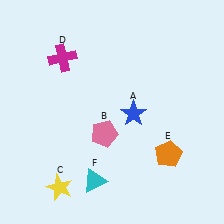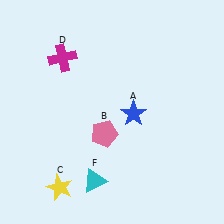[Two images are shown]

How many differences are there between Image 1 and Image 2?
There is 1 difference between the two images.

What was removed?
The orange pentagon (E) was removed in Image 2.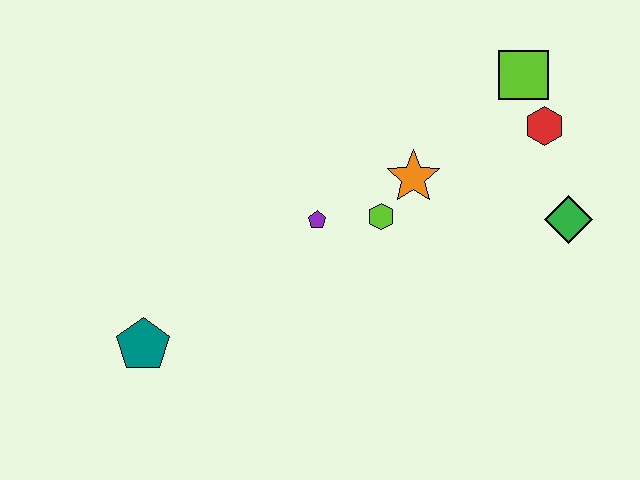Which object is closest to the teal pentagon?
The purple pentagon is closest to the teal pentagon.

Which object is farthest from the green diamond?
The teal pentagon is farthest from the green diamond.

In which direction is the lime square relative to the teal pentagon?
The lime square is to the right of the teal pentagon.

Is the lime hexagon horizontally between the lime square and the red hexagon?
No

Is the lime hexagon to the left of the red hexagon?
Yes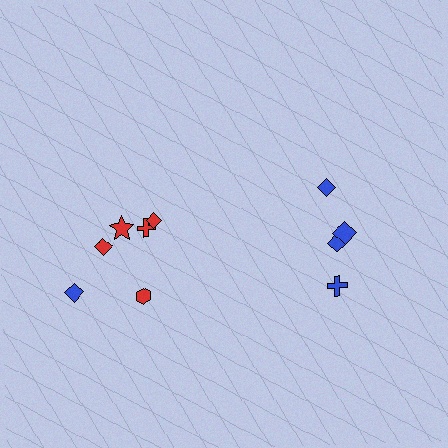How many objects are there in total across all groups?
There are 10 objects.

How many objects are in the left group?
There are 6 objects.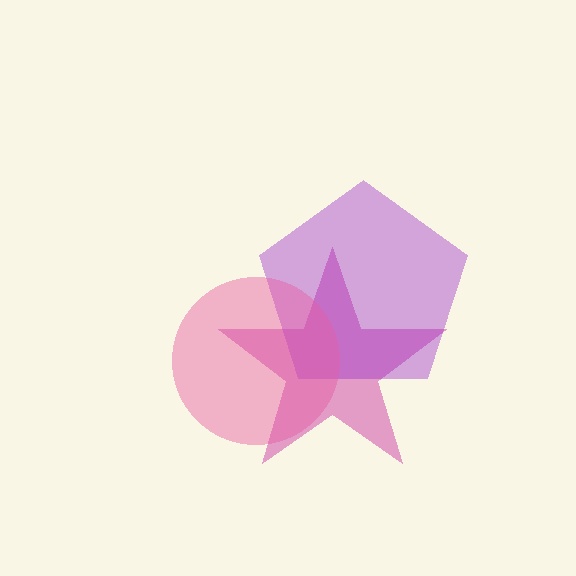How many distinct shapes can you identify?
There are 3 distinct shapes: a magenta star, a purple pentagon, a pink circle.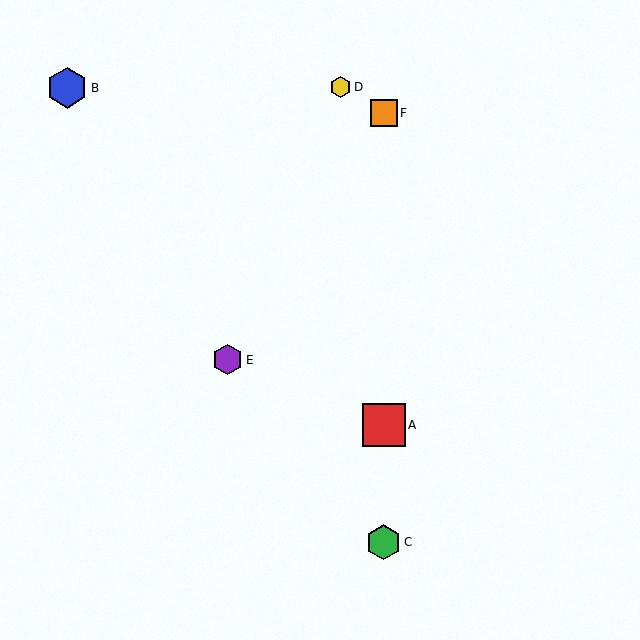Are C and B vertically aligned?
No, C is at x≈384 and B is at x≈67.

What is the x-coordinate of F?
Object F is at x≈384.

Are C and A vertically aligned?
Yes, both are at x≈384.